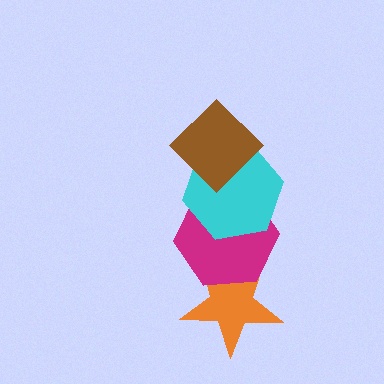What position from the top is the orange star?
The orange star is 4th from the top.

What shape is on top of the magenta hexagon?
The cyan hexagon is on top of the magenta hexagon.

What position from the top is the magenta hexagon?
The magenta hexagon is 3rd from the top.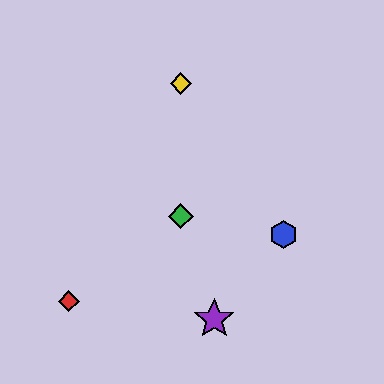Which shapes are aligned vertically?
The green diamond, the yellow diamond are aligned vertically.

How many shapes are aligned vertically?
2 shapes (the green diamond, the yellow diamond) are aligned vertically.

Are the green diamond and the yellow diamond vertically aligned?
Yes, both are at x≈181.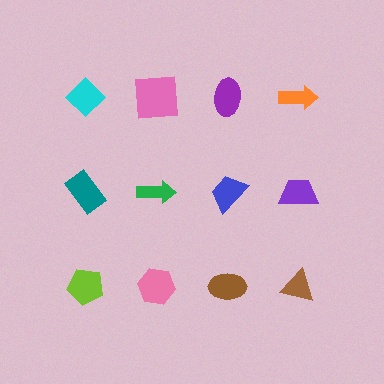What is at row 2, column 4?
A purple trapezoid.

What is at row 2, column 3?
A blue trapezoid.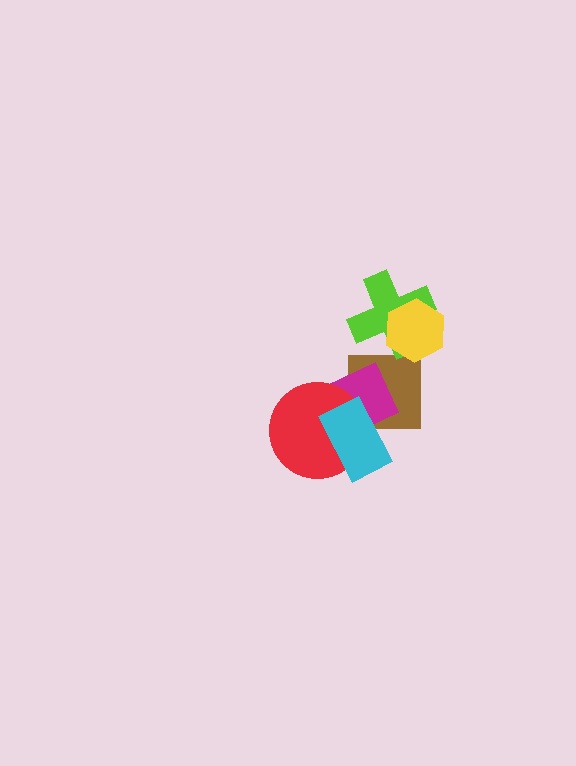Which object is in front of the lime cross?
The yellow hexagon is in front of the lime cross.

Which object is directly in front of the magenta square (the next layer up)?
The red circle is directly in front of the magenta square.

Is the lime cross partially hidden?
Yes, it is partially covered by another shape.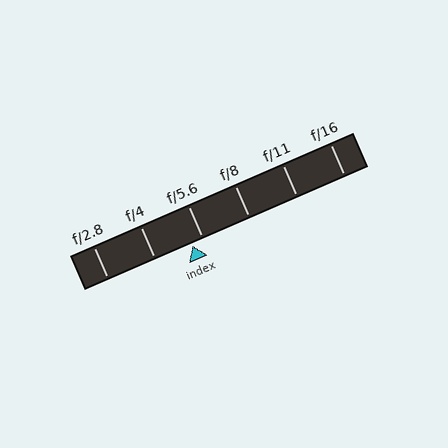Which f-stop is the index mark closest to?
The index mark is closest to f/5.6.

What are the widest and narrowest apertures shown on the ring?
The widest aperture shown is f/2.8 and the narrowest is f/16.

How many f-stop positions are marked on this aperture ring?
There are 6 f-stop positions marked.